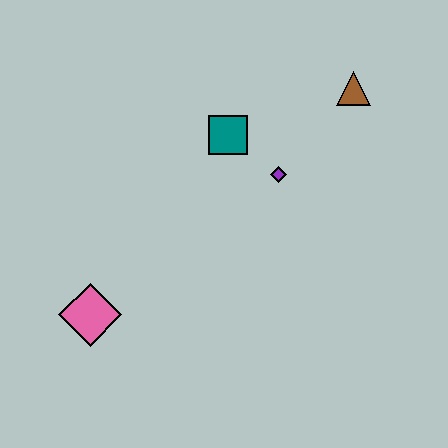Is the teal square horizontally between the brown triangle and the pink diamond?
Yes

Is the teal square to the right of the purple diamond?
No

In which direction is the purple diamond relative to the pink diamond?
The purple diamond is to the right of the pink diamond.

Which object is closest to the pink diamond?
The teal square is closest to the pink diamond.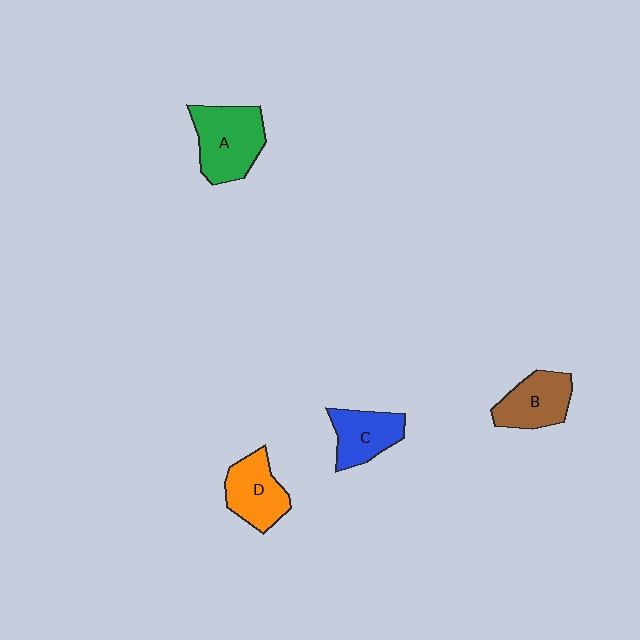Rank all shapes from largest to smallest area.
From largest to smallest: A (green), D (orange), B (brown), C (blue).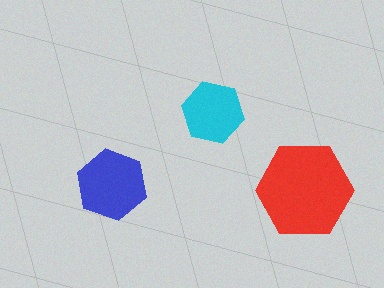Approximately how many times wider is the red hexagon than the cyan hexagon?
About 1.5 times wider.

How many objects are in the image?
There are 3 objects in the image.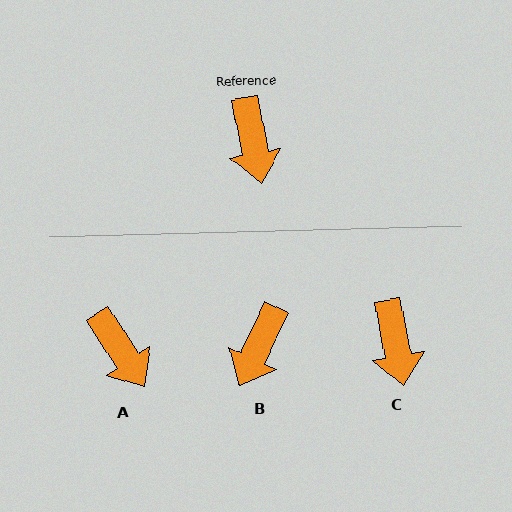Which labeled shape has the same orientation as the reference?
C.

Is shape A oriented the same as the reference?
No, it is off by about 23 degrees.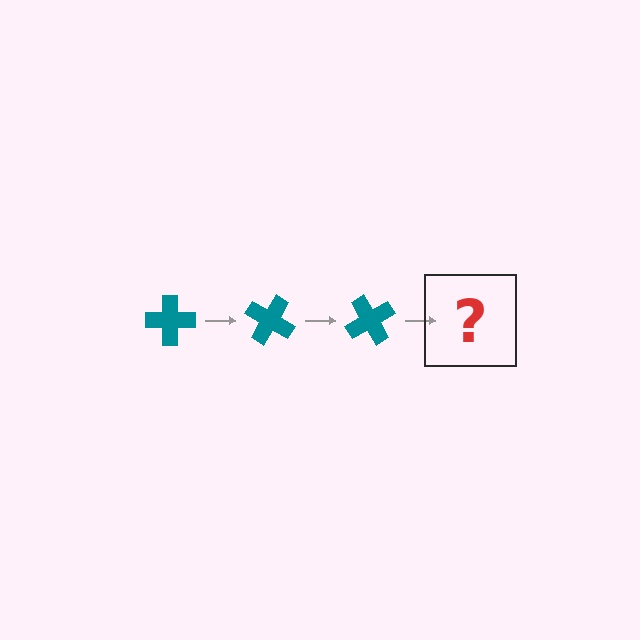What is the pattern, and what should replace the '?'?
The pattern is that the cross rotates 30 degrees each step. The '?' should be a teal cross rotated 90 degrees.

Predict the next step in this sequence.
The next step is a teal cross rotated 90 degrees.